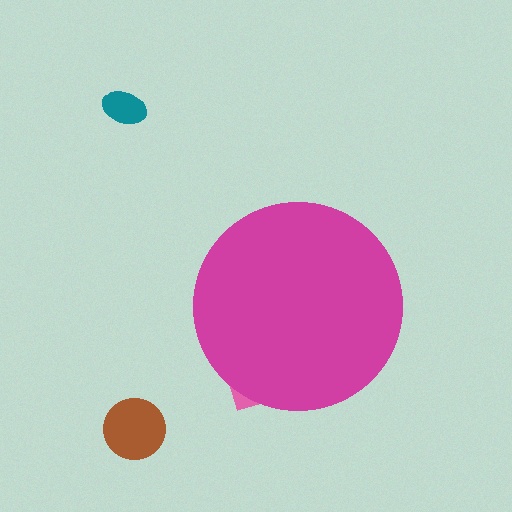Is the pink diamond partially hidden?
Yes, the pink diamond is partially hidden behind the magenta circle.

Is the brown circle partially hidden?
No, the brown circle is fully visible.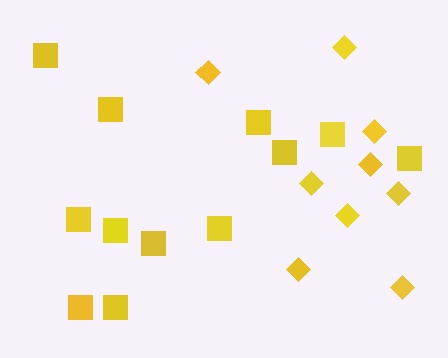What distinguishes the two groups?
There are 2 groups: one group of squares (12) and one group of diamonds (9).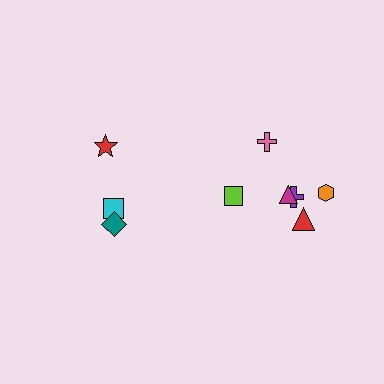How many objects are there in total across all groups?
There are 9 objects.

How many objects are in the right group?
There are 6 objects.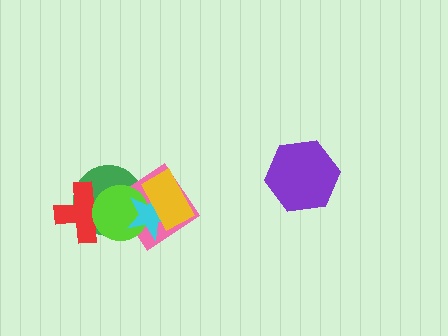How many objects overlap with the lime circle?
4 objects overlap with the lime circle.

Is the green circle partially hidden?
Yes, it is partially covered by another shape.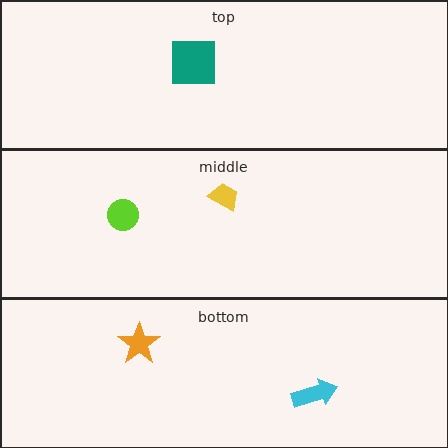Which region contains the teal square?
The top region.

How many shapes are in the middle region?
2.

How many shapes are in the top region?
1.